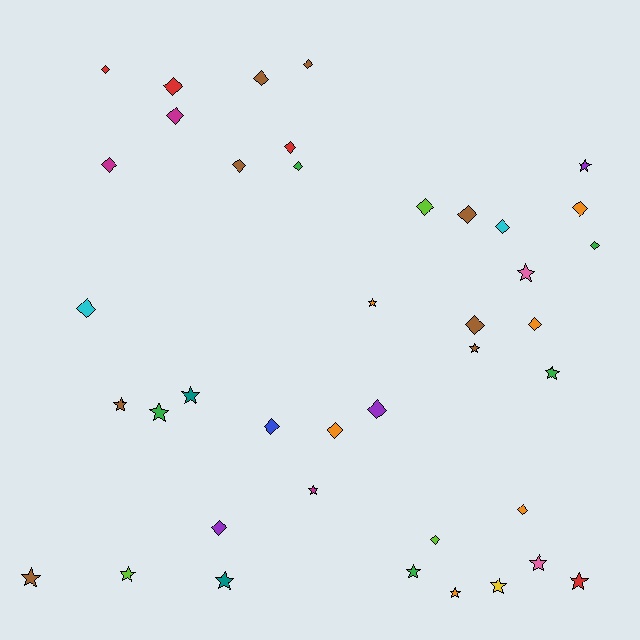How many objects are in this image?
There are 40 objects.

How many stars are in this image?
There are 17 stars.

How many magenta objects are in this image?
There are 3 magenta objects.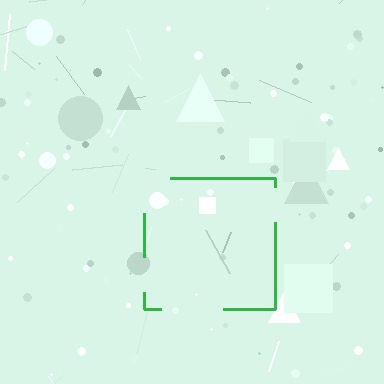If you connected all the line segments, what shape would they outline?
They would outline a square.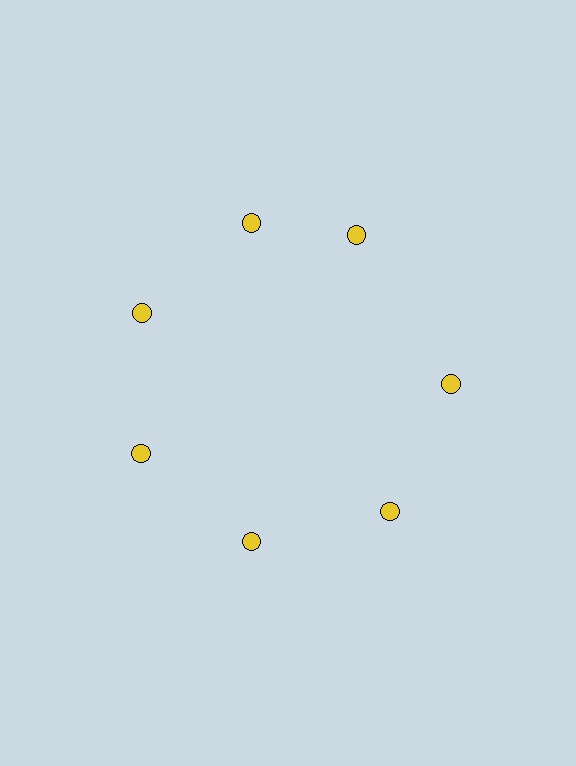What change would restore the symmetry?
The symmetry would be restored by rotating it back into even spacing with its neighbors so that all 7 circles sit at equal angles and equal distance from the center.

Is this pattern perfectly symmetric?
No. The 7 yellow circles are arranged in a ring, but one element near the 1 o'clock position is rotated out of alignment along the ring, breaking the 7-fold rotational symmetry.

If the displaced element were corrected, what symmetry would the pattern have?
It would have 7-fold rotational symmetry — the pattern would map onto itself every 51 degrees.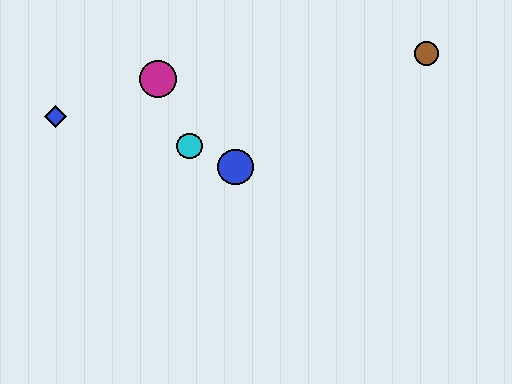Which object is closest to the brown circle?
The blue circle is closest to the brown circle.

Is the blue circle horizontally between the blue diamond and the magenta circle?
No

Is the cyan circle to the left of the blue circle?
Yes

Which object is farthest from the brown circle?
The blue diamond is farthest from the brown circle.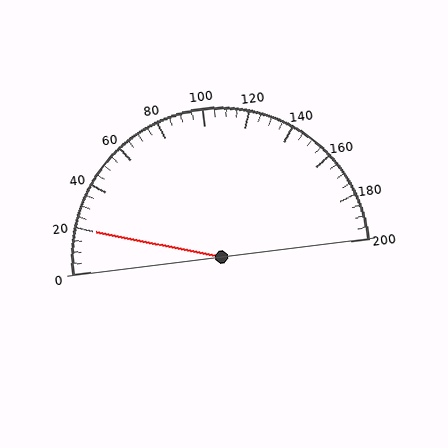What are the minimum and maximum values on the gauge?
The gauge ranges from 0 to 200.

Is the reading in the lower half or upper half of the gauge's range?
The reading is in the lower half of the range (0 to 200).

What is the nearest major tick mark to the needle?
The nearest major tick mark is 20.